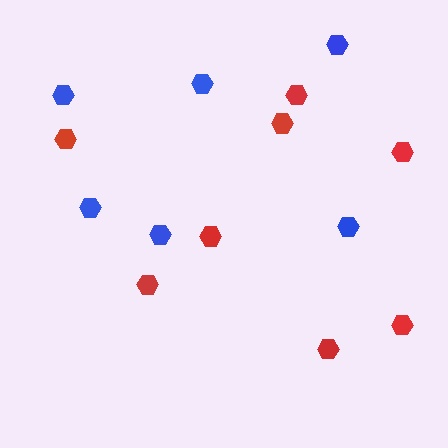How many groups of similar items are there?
There are 2 groups: one group of blue hexagons (6) and one group of red hexagons (8).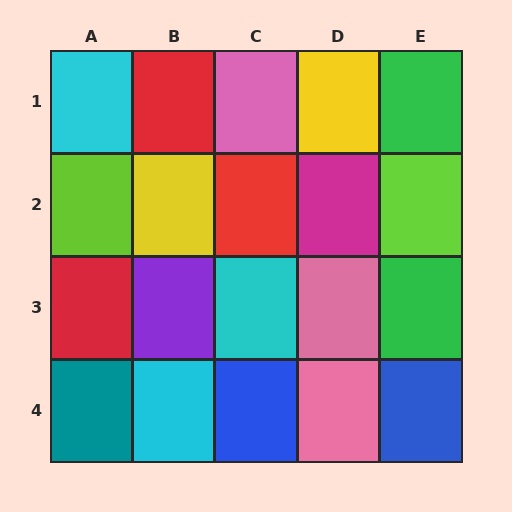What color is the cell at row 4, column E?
Blue.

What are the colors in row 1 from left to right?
Cyan, red, pink, yellow, green.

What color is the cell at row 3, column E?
Green.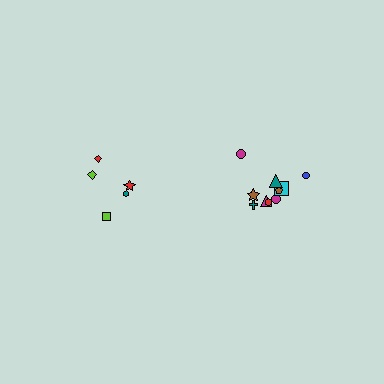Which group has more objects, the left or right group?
The right group.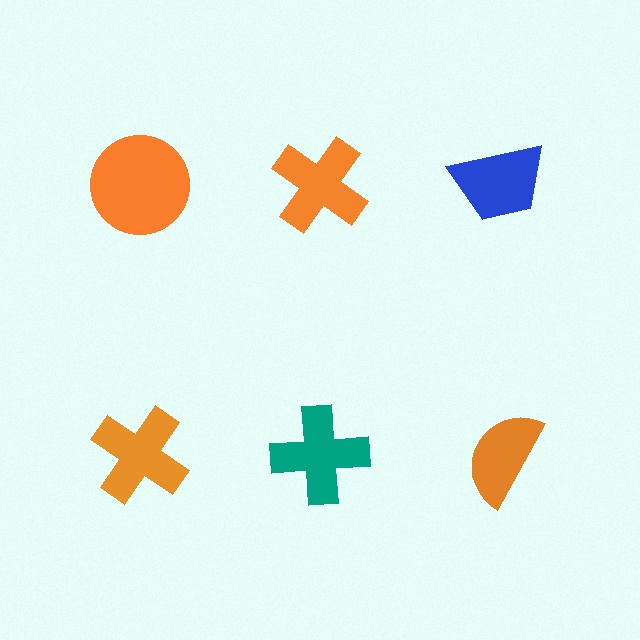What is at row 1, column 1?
An orange circle.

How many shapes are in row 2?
3 shapes.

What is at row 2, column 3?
An orange semicircle.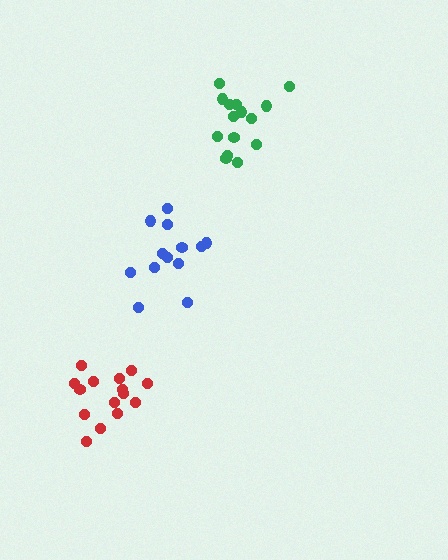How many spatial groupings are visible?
There are 3 spatial groupings.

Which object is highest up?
The green cluster is topmost.